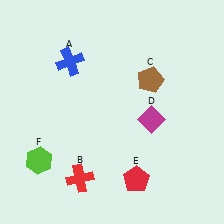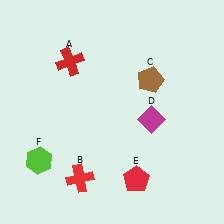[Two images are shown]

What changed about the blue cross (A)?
In Image 1, A is blue. In Image 2, it changed to red.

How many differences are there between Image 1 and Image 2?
There is 1 difference between the two images.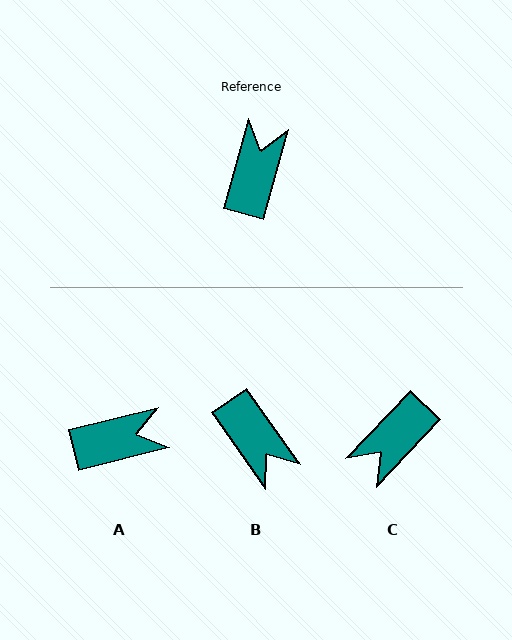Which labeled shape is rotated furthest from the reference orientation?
C, about 152 degrees away.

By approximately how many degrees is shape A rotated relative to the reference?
Approximately 61 degrees clockwise.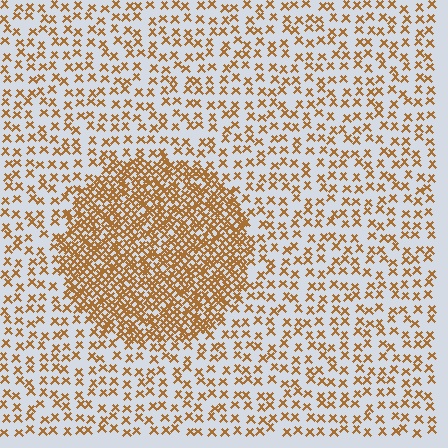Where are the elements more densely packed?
The elements are more densely packed inside the circle boundary.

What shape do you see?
I see a circle.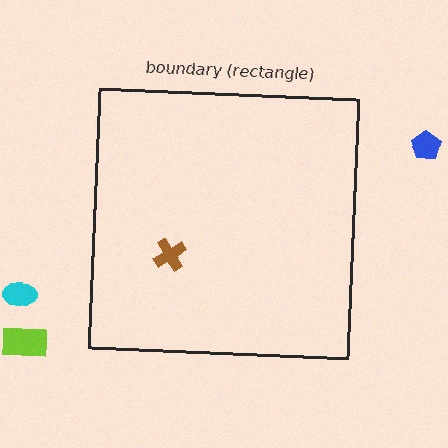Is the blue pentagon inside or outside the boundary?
Outside.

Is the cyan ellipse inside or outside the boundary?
Outside.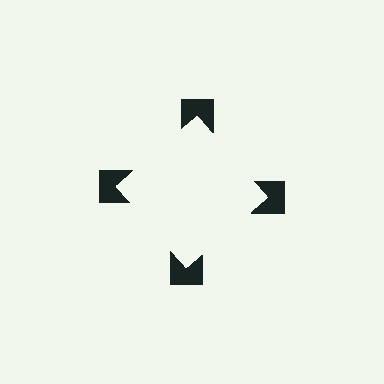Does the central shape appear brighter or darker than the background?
It typically appears slightly brighter than the background, even though no actual brightness change is drawn.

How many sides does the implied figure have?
4 sides.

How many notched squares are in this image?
There are 4 — one at each vertex of the illusory square.